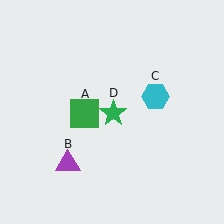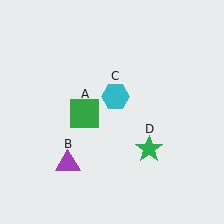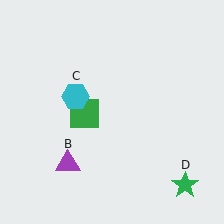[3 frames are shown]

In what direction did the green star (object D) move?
The green star (object D) moved down and to the right.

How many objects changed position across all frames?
2 objects changed position: cyan hexagon (object C), green star (object D).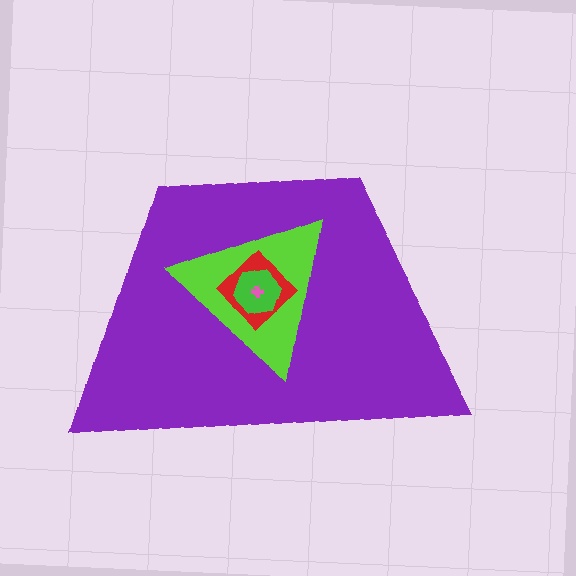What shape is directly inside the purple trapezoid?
The lime triangle.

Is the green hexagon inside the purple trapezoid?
Yes.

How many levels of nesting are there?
5.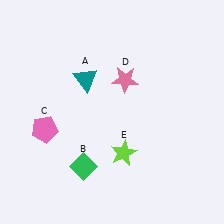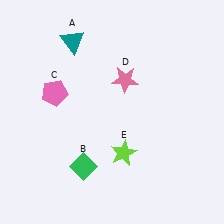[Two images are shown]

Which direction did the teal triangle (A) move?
The teal triangle (A) moved up.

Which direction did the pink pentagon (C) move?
The pink pentagon (C) moved up.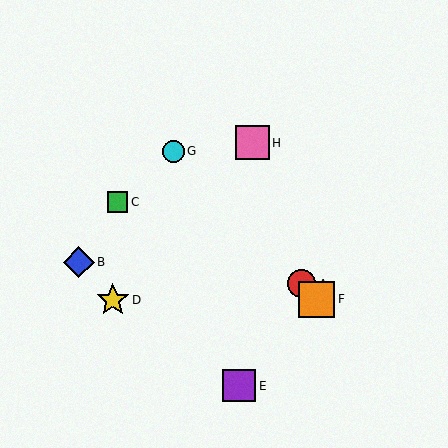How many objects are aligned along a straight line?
3 objects (A, F, G) are aligned along a straight line.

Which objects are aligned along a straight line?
Objects A, F, G are aligned along a straight line.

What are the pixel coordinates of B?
Object B is at (79, 262).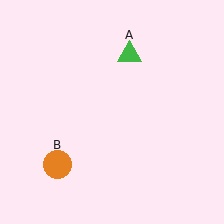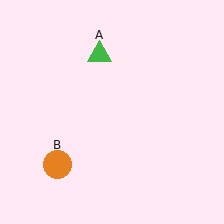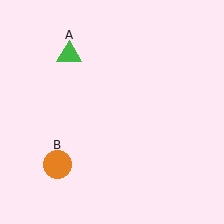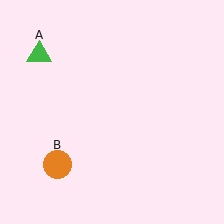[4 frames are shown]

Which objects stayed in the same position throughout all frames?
Orange circle (object B) remained stationary.